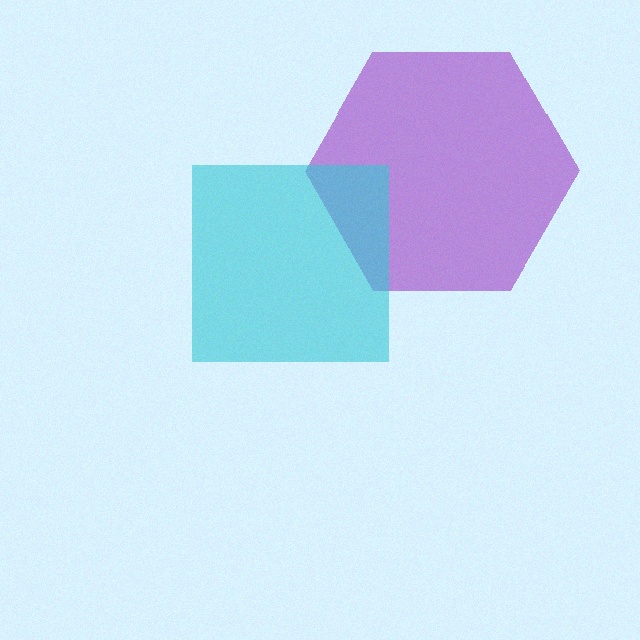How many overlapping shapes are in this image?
There are 2 overlapping shapes in the image.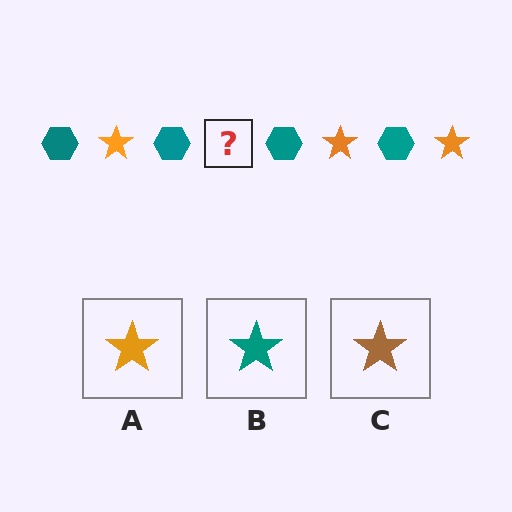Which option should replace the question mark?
Option A.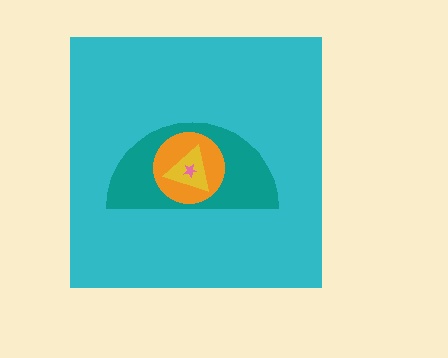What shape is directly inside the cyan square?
The teal semicircle.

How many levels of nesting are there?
5.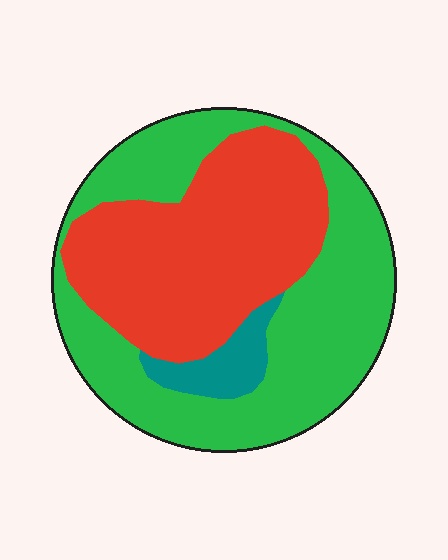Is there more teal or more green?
Green.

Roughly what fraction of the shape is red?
Red takes up about two fifths (2/5) of the shape.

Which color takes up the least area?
Teal, at roughly 5%.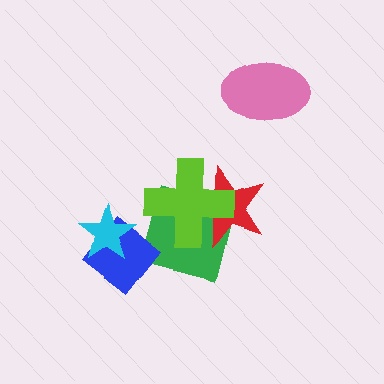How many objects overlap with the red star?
2 objects overlap with the red star.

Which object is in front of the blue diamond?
The cyan star is in front of the blue diamond.